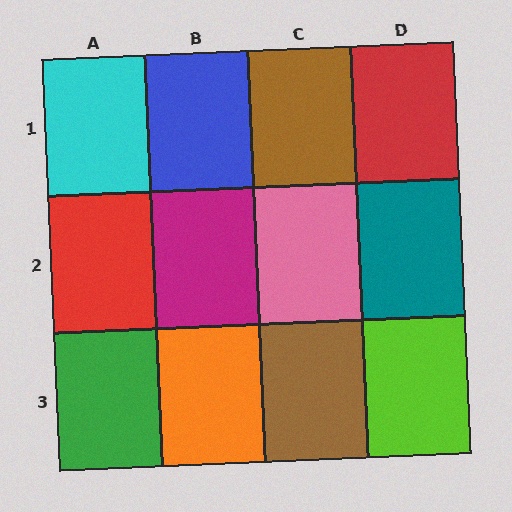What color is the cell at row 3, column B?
Orange.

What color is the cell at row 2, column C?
Pink.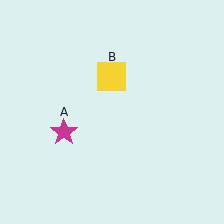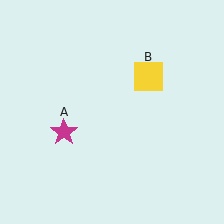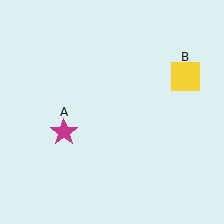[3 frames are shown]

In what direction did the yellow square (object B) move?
The yellow square (object B) moved right.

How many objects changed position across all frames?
1 object changed position: yellow square (object B).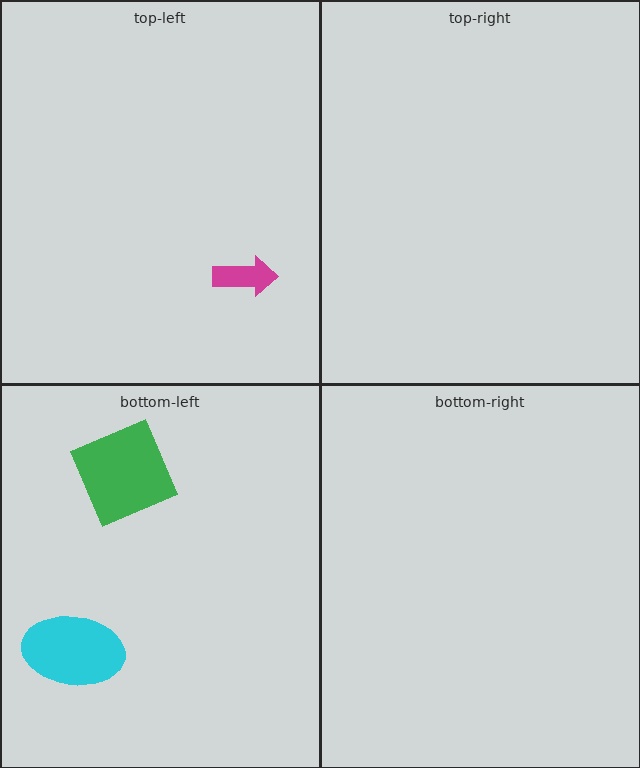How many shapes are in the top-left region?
1.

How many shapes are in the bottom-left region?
2.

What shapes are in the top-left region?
The magenta arrow.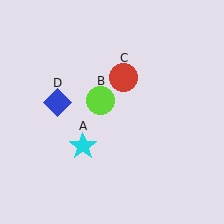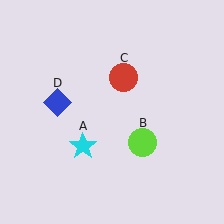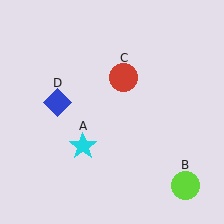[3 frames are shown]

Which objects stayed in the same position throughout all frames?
Cyan star (object A) and red circle (object C) and blue diamond (object D) remained stationary.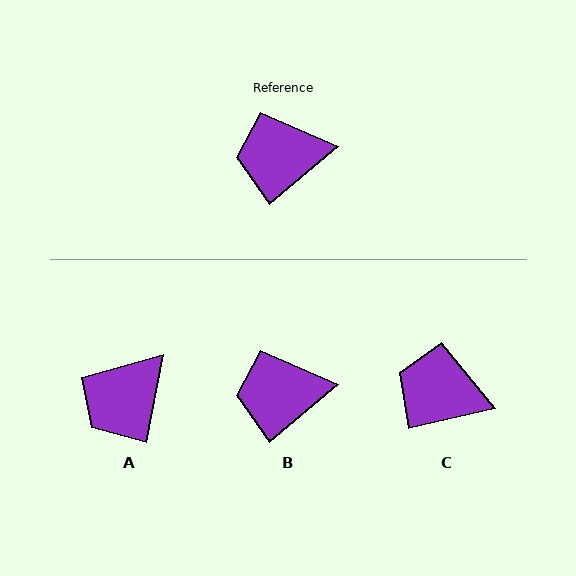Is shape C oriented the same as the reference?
No, it is off by about 27 degrees.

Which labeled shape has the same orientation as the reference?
B.